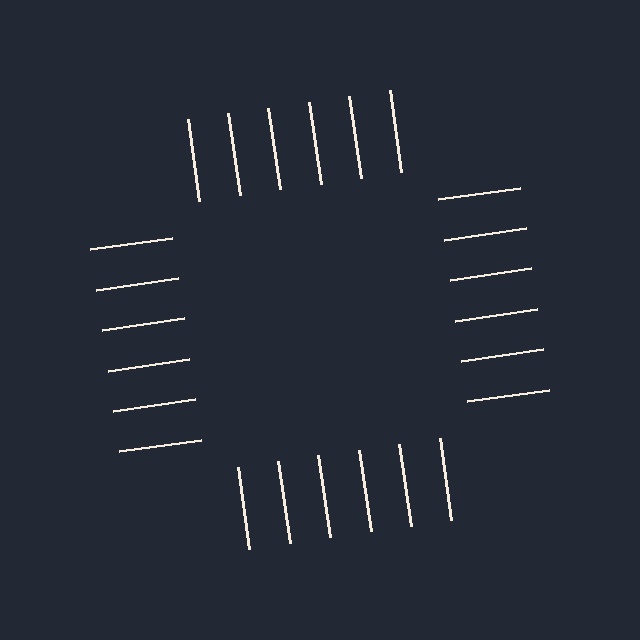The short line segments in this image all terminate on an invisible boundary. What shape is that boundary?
An illusory square — the line segments terminate on its edges but no continuous stroke is drawn.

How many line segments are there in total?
24 — 6 along each of the 4 edges.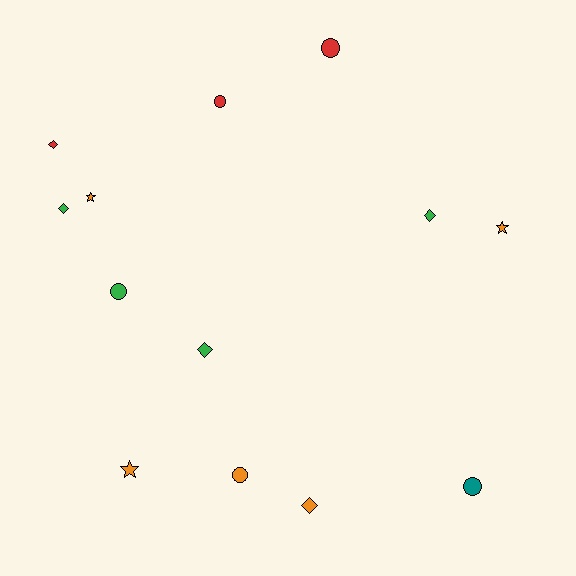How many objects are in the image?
There are 13 objects.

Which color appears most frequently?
Orange, with 5 objects.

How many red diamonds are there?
There is 1 red diamond.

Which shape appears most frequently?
Diamond, with 5 objects.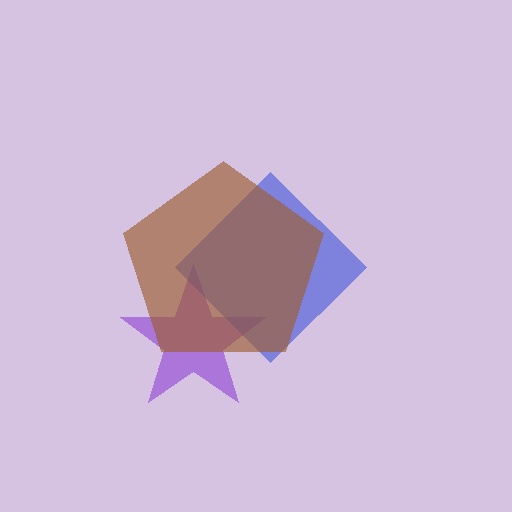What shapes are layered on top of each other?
The layered shapes are: a purple star, a blue diamond, a brown pentagon.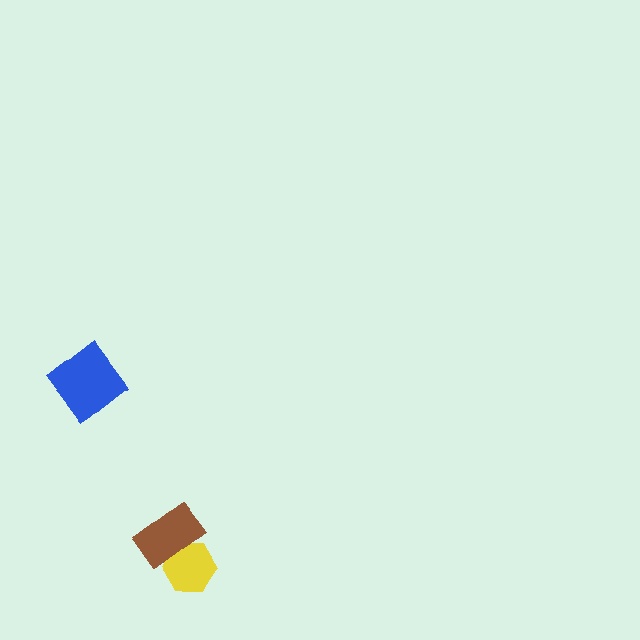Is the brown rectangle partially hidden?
No, no other shape covers it.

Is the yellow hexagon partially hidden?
Yes, it is partially covered by another shape.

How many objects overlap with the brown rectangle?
1 object overlaps with the brown rectangle.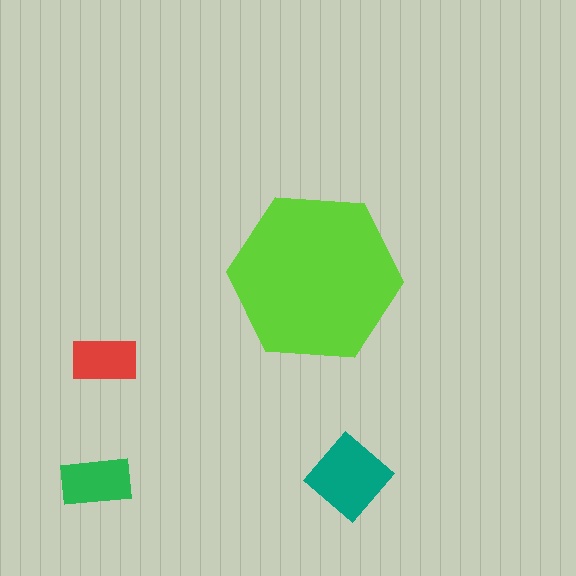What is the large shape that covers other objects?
A lime hexagon.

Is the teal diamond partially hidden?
No, the teal diamond is fully visible.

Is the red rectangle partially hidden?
No, the red rectangle is fully visible.